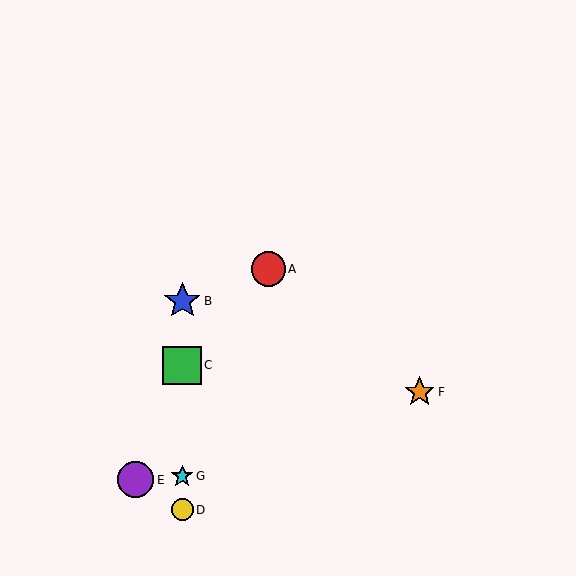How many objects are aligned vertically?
4 objects (B, C, D, G) are aligned vertically.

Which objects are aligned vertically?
Objects B, C, D, G are aligned vertically.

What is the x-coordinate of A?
Object A is at x≈268.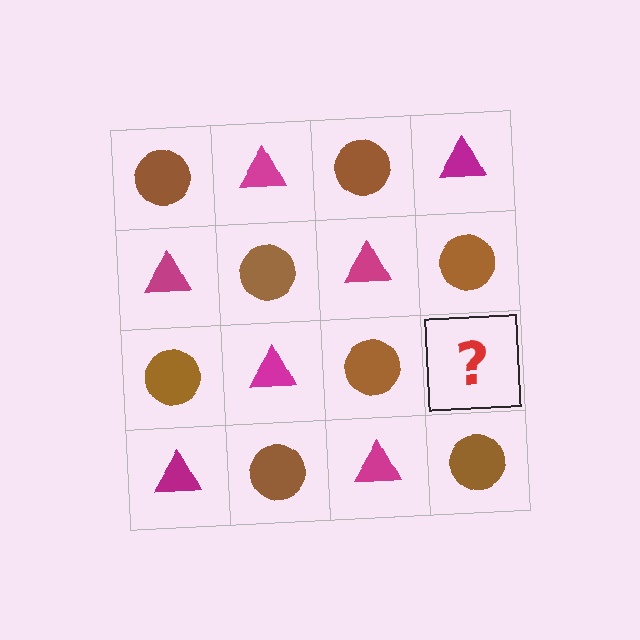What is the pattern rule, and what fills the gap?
The rule is that it alternates brown circle and magenta triangle in a checkerboard pattern. The gap should be filled with a magenta triangle.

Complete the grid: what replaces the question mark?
The question mark should be replaced with a magenta triangle.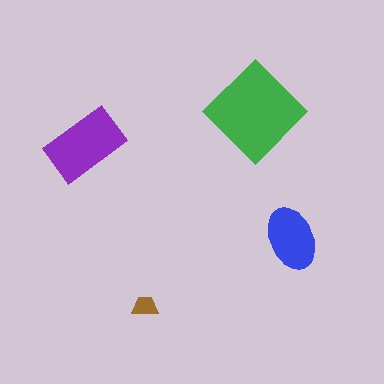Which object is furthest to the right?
The blue ellipse is rightmost.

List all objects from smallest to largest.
The brown trapezoid, the blue ellipse, the purple rectangle, the green diamond.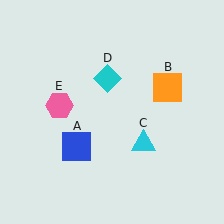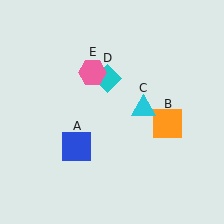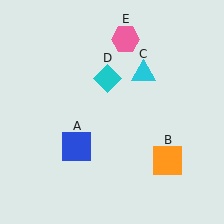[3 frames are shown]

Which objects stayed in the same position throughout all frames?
Blue square (object A) and cyan diamond (object D) remained stationary.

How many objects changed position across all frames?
3 objects changed position: orange square (object B), cyan triangle (object C), pink hexagon (object E).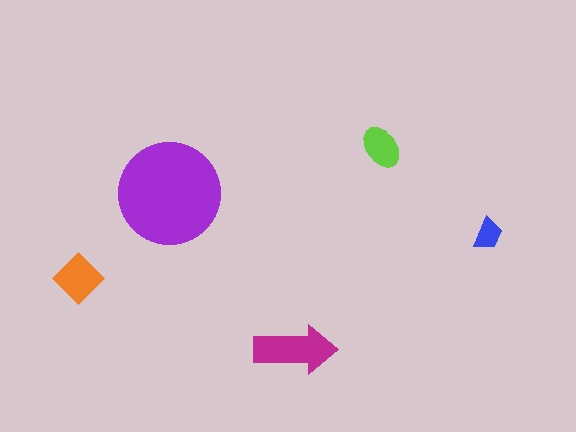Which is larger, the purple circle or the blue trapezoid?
The purple circle.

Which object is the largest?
The purple circle.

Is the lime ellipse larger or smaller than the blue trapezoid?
Larger.